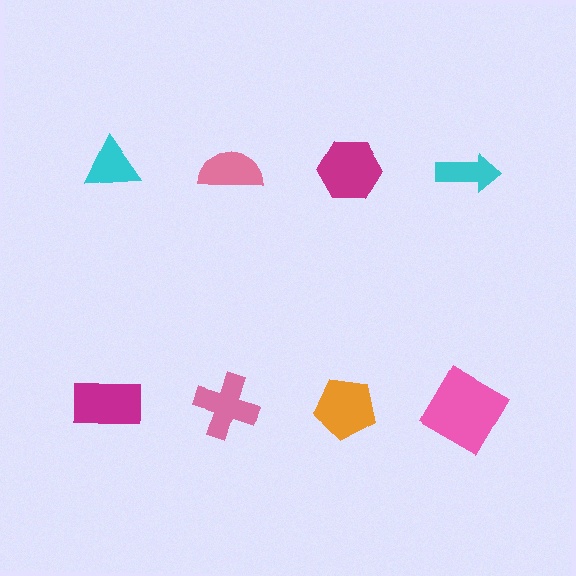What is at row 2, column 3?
An orange pentagon.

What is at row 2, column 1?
A magenta rectangle.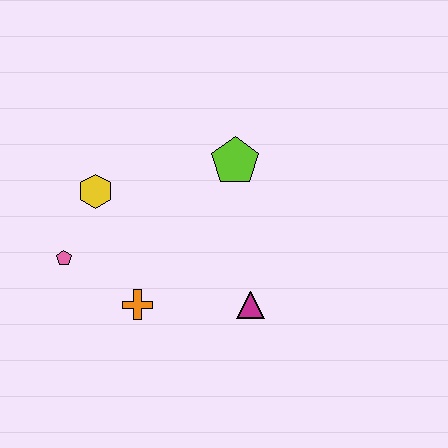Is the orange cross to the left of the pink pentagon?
No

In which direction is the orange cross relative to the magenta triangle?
The orange cross is to the left of the magenta triangle.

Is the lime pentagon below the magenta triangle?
No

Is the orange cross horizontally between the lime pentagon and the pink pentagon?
Yes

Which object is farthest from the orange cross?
The lime pentagon is farthest from the orange cross.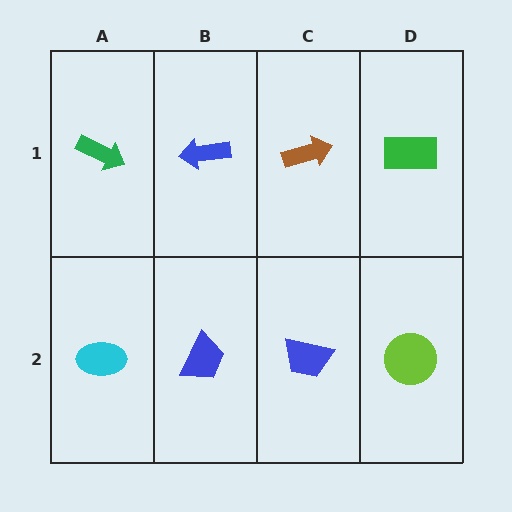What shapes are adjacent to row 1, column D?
A lime circle (row 2, column D), a brown arrow (row 1, column C).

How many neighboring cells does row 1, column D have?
2.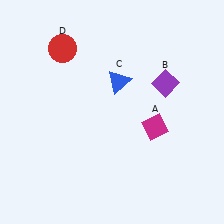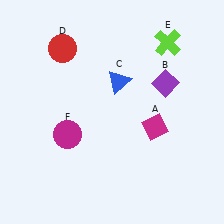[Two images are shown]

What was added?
A lime cross (E), a magenta circle (F) were added in Image 2.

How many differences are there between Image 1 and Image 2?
There are 2 differences between the two images.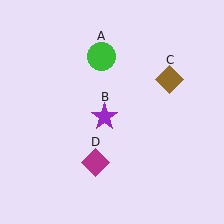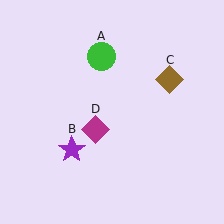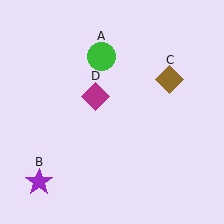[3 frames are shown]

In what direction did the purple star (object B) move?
The purple star (object B) moved down and to the left.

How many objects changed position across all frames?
2 objects changed position: purple star (object B), magenta diamond (object D).